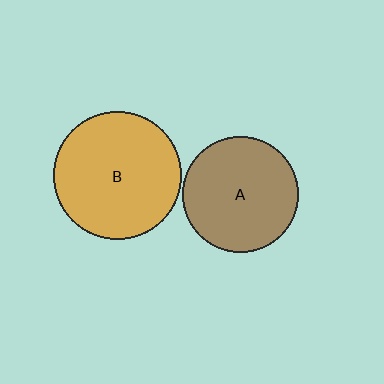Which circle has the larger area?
Circle B (orange).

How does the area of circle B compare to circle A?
Approximately 1.2 times.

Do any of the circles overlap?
No, none of the circles overlap.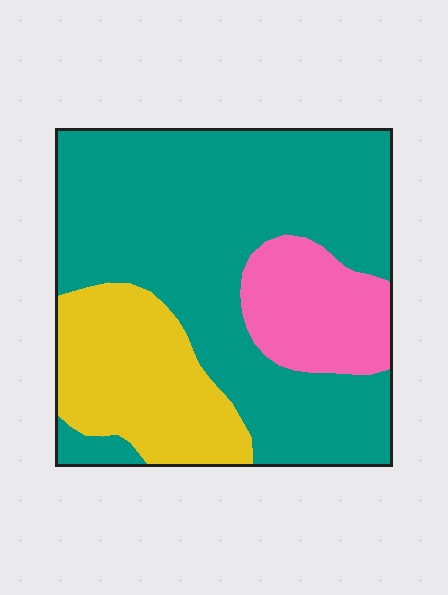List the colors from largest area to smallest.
From largest to smallest: teal, yellow, pink.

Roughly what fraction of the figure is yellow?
Yellow covers about 20% of the figure.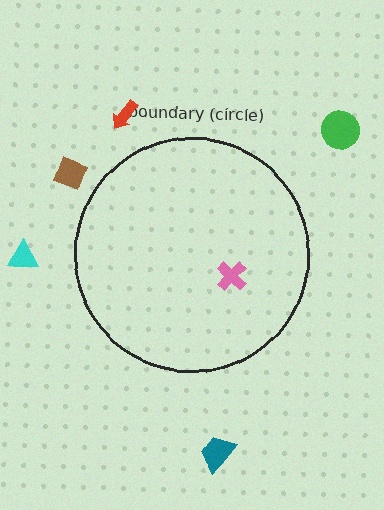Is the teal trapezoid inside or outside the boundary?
Outside.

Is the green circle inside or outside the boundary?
Outside.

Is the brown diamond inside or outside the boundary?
Outside.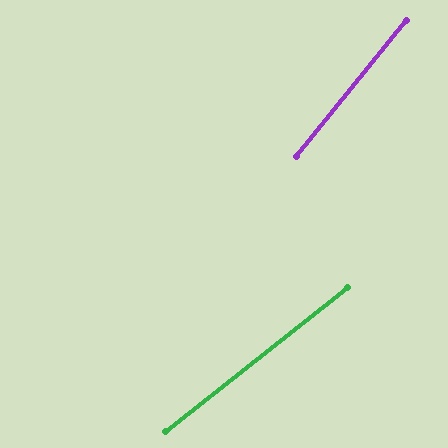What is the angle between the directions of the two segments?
Approximately 13 degrees.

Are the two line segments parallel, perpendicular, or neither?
Neither parallel nor perpendicular — they differ by about 13°.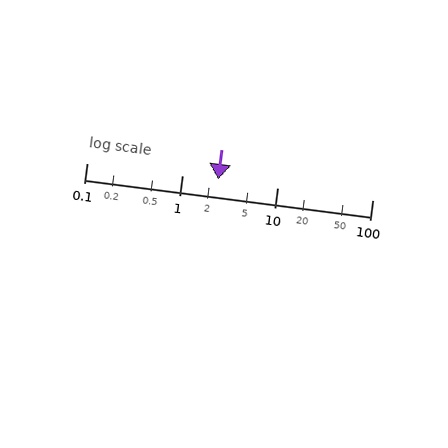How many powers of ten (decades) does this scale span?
The scale spans 3 decades, from 0.1 to 100.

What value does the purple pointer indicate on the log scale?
The pointer indicates approximately 2.4.